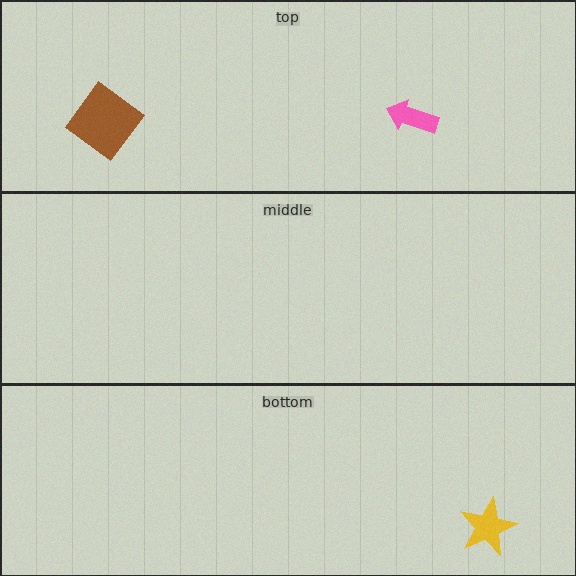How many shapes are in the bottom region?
1.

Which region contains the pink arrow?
The top region.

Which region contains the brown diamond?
The top region.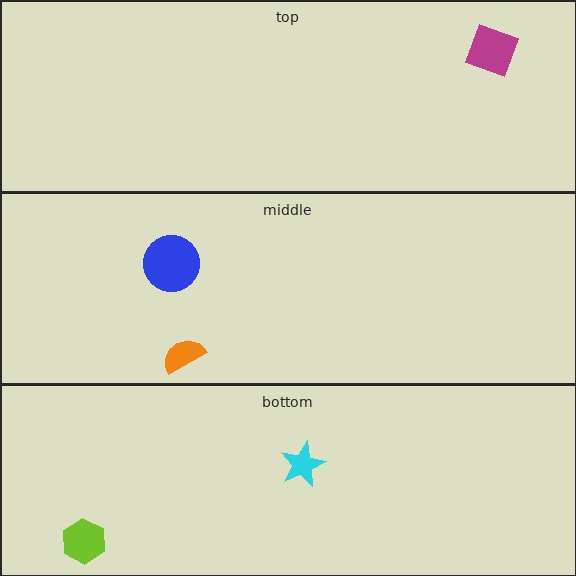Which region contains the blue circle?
The middle region.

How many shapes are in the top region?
1.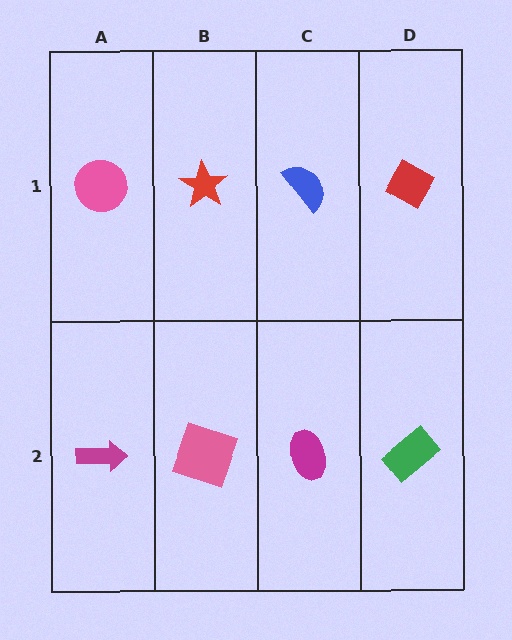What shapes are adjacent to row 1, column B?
A pink square (row 2, column B), a pink circle (row 1, column A), a blue semicircle (row 1, column C).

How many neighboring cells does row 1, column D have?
2.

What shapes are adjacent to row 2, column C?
A blue semicircle (row 1, column C), a pink square (row 2, column B), a green rectangle (row 2, column D).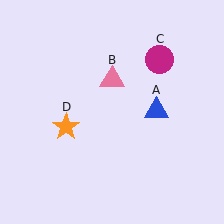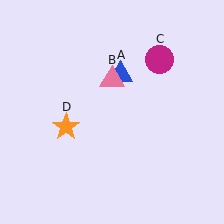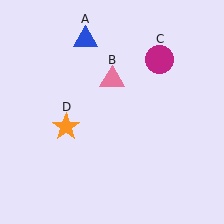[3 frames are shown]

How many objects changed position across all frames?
1 object changed position: blue triangle (object A).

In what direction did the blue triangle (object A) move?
The blue triangle (object A) moved up and to the left.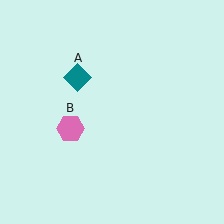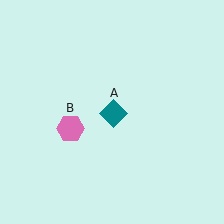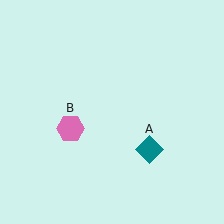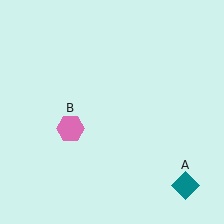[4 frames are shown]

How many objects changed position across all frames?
1 object changed position: teal diamond (object A).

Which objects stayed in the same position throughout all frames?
Pink hexagon (object B) remained stationary.